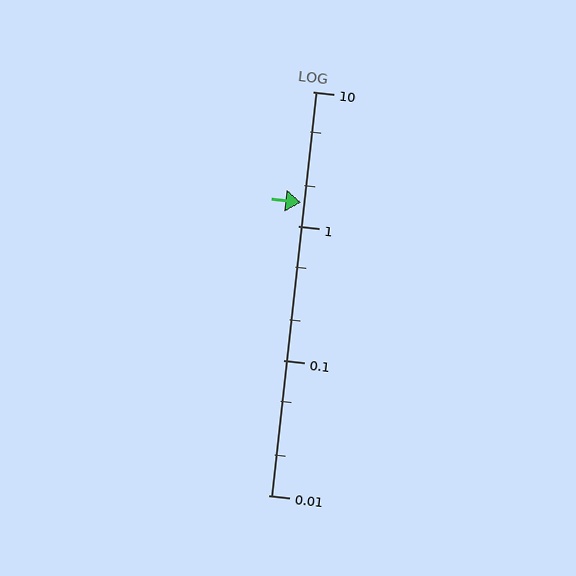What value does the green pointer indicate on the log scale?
The pointer indicates approximately 1.5.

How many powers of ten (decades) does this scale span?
The scale spans 3 decades, from 0.01 to 10.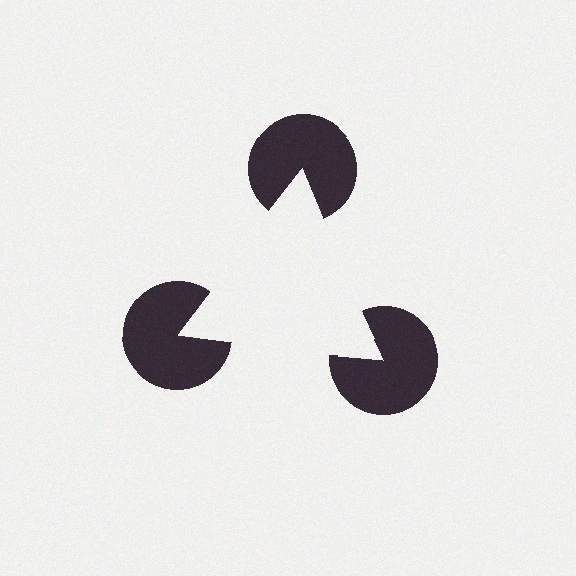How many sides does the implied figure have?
3 sides.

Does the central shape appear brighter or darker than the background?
It typically appears slightly brighter than the background, even though no actual brightness change is drawn.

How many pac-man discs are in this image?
There are 3 — one at each vertex of the illusory triangle.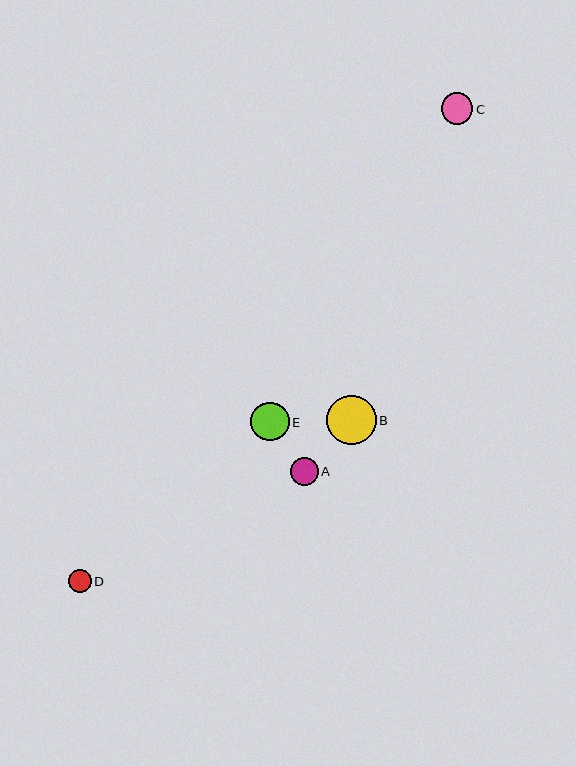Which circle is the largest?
Circle B is the largest with a size of approximately 49 pixels.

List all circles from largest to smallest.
From largest to smallest: B, E, C, A, D.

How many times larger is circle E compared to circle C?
Circle E is approximately 1.2 times the size of circle C.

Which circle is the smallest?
Circle D is the smallest with a size of approximately 23 pixels.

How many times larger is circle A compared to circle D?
Circle A is approximately 1.2 times the size of circle D.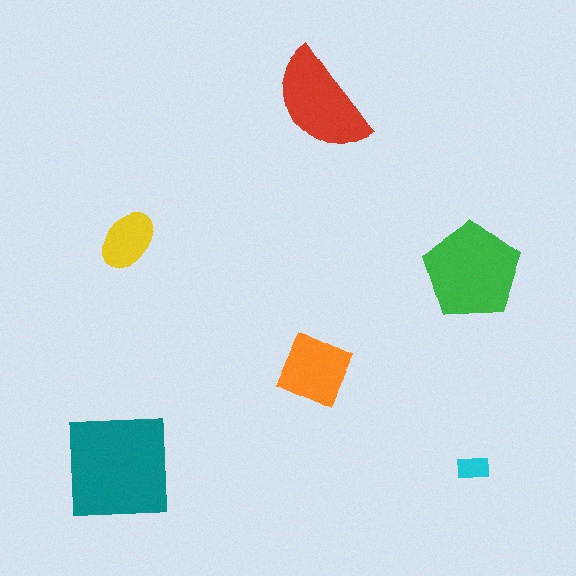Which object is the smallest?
The cyan rectangle.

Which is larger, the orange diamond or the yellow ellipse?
The orange diamond.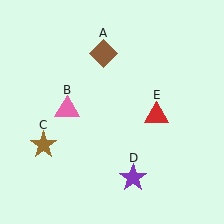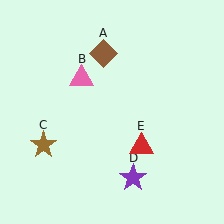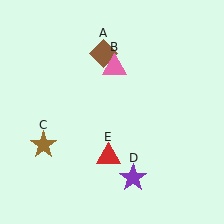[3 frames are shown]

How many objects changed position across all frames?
2 objects changed position: pink triangle (object B), red triangle (object E).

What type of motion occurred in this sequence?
The pink triangle (object B), red triangle (object E) rotated clockwise around the center of the scene.